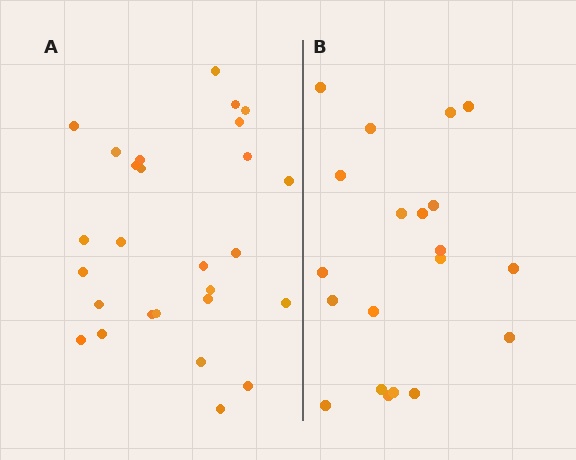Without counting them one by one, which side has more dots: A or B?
Region A (the left region) has more dots.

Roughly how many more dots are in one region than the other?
Region A has roughly 8 or so more dots than region B.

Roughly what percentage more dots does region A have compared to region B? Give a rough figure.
About 35% more.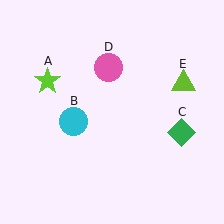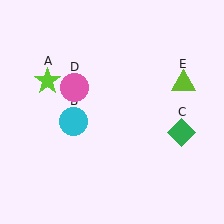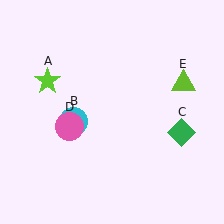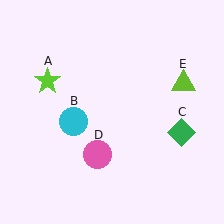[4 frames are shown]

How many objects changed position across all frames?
1 object changed position: pink circle (object D).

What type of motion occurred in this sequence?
The pink circle (object D) rotated counterclockwise around the center of the scene.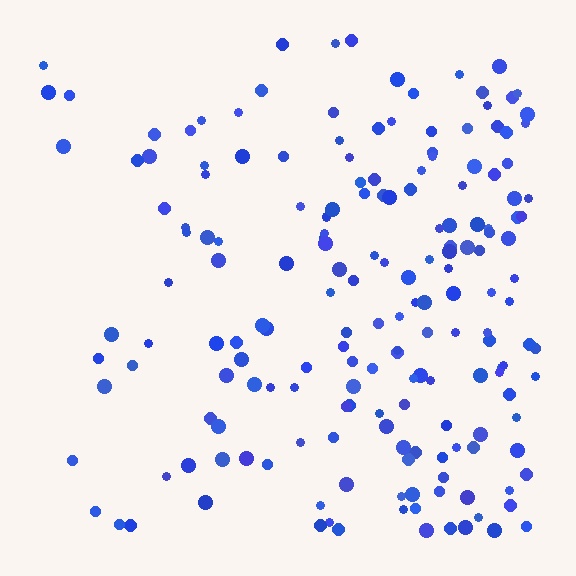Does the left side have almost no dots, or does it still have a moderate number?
Still a moderate number, just noticeably fewer than the right.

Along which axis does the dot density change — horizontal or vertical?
Horizontal.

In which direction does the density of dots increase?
From left to right, with the right side densest.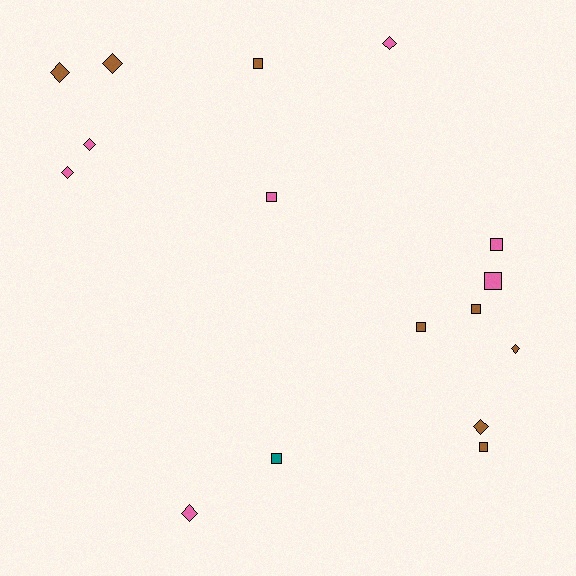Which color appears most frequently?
Brown, with 8 objects.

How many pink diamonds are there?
There are 4 pink diamonds.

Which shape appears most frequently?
Square, with 8 objects.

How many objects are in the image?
There are 16 objects.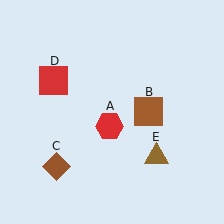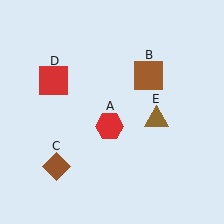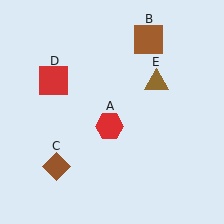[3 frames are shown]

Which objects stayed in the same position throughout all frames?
Red hexagon (object A) and brown diamond (object C) and red square (object D) remained stationary.